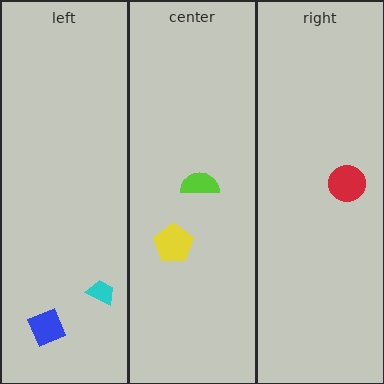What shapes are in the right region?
The red circle.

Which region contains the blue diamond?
The left region.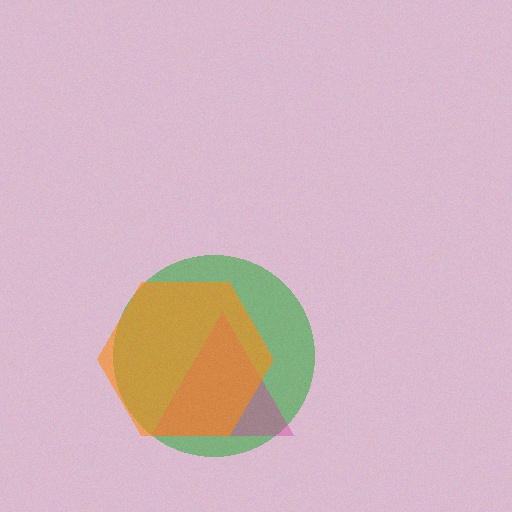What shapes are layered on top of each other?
The layered shapes are: a green circle, a magenta triangle, an orange hexagon.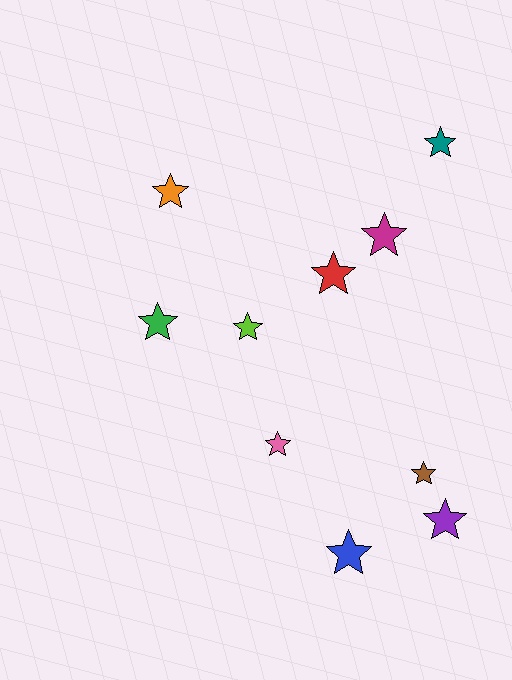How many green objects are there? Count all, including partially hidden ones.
There is 1 green object.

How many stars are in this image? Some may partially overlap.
There are 10 stars.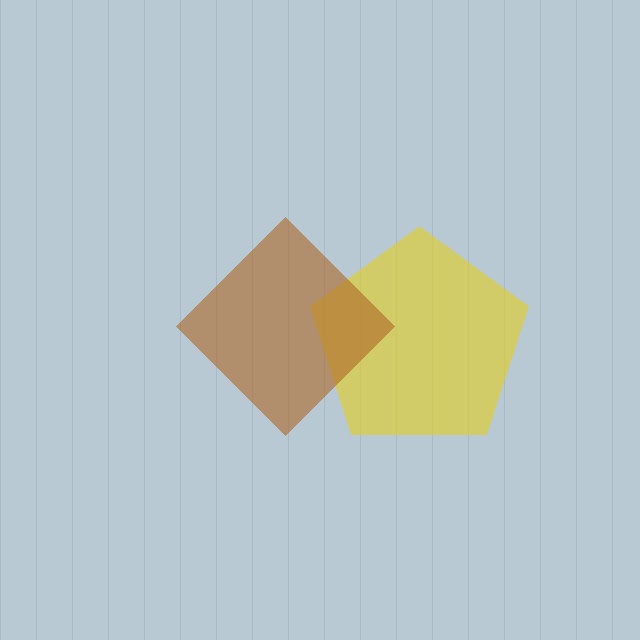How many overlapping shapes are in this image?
There are 2 overlapping shapes in the image.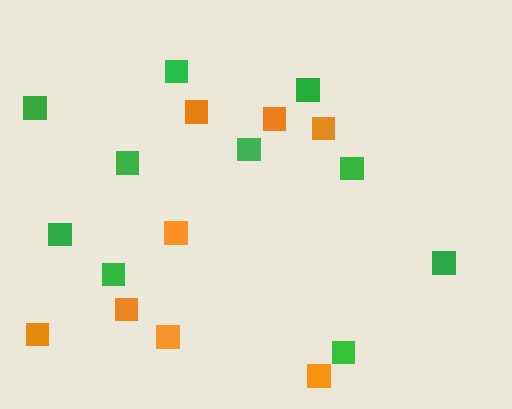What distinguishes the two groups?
There are 2 groups: one group of orange squares (8) and one group of green squares (10).